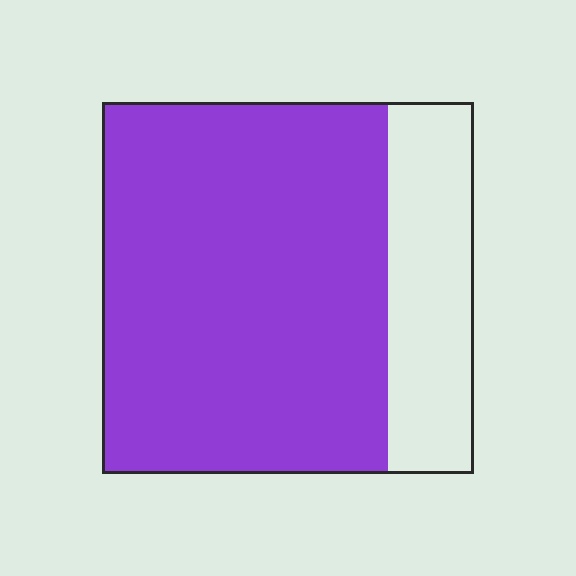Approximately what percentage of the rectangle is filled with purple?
Approximately 75%.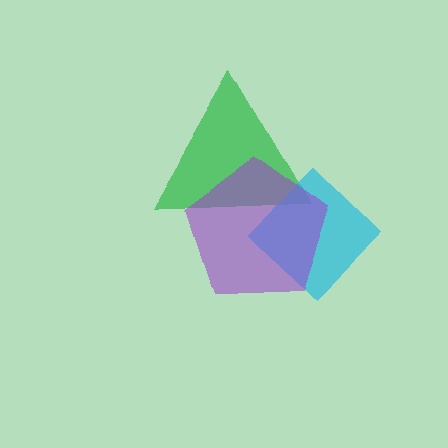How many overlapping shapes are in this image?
There are 3 overlapping shapes in the image.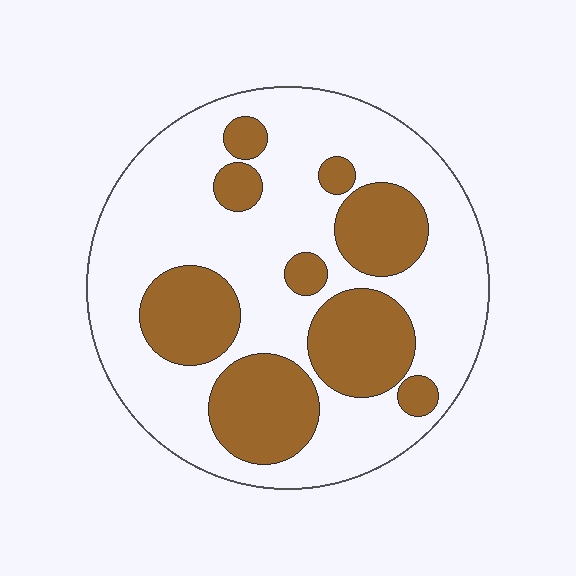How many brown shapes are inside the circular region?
9.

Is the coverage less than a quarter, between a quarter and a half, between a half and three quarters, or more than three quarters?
Between a quarter and a half.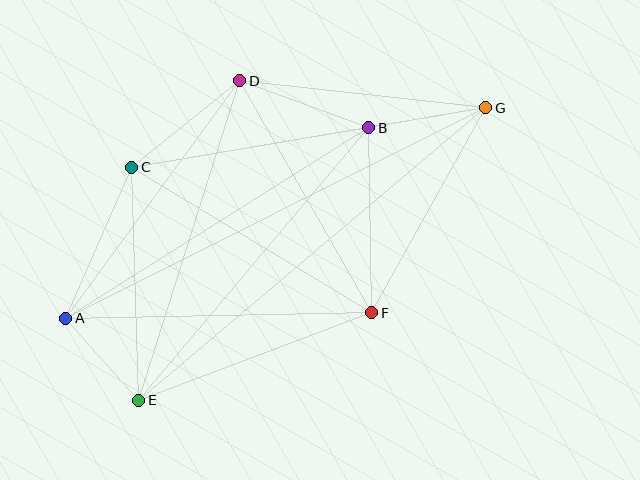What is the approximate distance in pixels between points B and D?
The distance between B and D is approximately 137 pixels.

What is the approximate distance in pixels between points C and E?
The distance between C and E is approximately 233 pixels.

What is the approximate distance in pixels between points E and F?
The distance between E and F is approximately 249 pixels.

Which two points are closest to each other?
Points A and E are closest to each other.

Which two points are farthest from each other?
Points A and G are farthest from each other.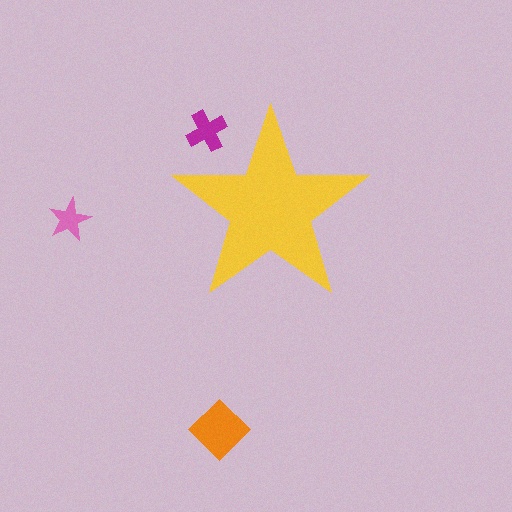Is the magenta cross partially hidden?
Yes, the magenta cross is partially hidden behind the yellow star.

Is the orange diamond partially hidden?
No, the orange diamond is fully visible.